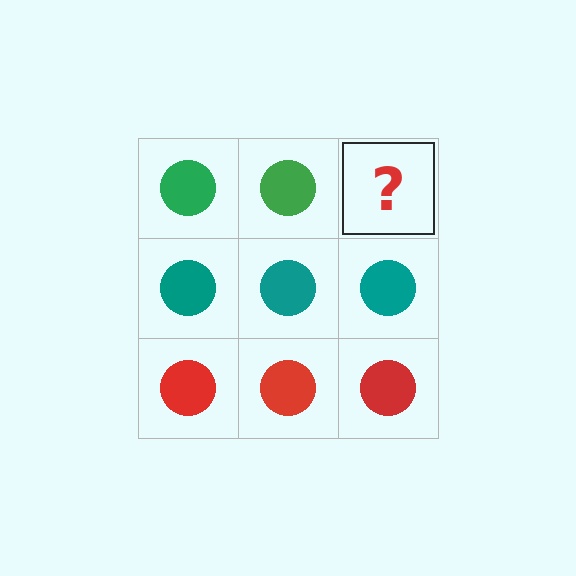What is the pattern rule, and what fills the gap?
The rule is that each row has a consistent color. The gap should be filled with a green circle.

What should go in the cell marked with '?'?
The missing cell should contain a green circle.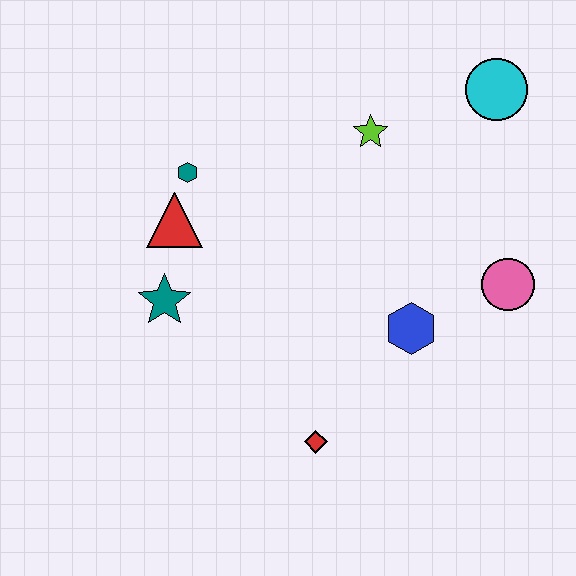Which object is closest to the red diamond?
The blue hexagon is closest to the red diamond.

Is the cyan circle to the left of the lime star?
No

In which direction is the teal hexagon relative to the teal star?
The teal hexagon is above the teal star.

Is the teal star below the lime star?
Yes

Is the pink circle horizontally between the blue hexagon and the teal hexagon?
No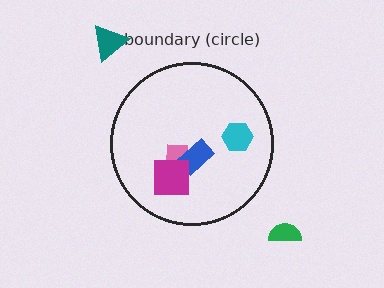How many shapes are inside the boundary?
4 inside, 2 outside.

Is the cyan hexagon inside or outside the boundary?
Inside.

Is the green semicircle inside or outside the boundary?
Outside.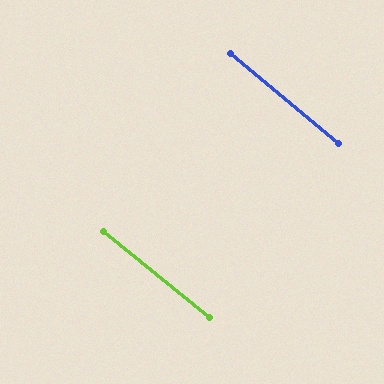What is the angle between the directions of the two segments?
Approximately 1 degree.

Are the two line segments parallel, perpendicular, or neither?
Parallel — their directions differ by only 0.7°.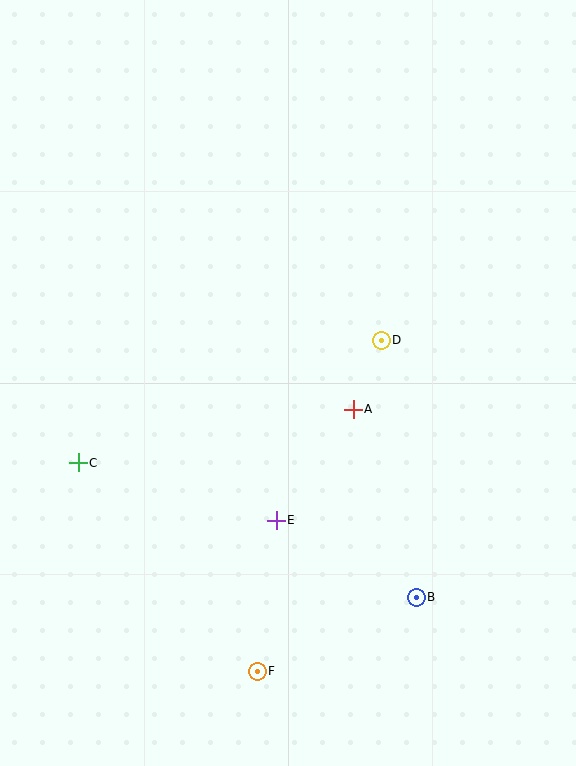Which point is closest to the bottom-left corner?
Point F is closest to the bottom-left corner.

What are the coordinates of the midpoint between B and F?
The midpoint between B and F is at (337, 634).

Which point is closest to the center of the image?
Point A at (353, 409) is closest to the center.